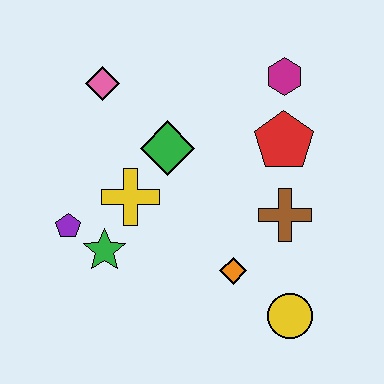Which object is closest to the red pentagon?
The magenta hexagon is closest to the red pentagon.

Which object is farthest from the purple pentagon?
The magenta hexagon is farthest from the purple pentagon.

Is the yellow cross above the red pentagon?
No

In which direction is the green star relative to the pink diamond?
The green star is below the pink diamond.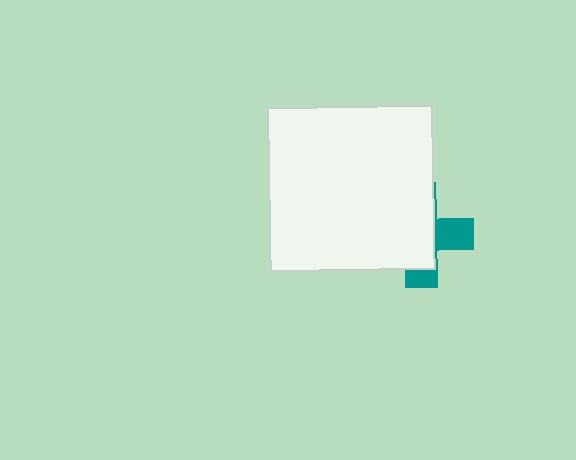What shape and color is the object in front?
The object in front is a white square.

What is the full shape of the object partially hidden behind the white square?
The partially hidden object is a teal cross.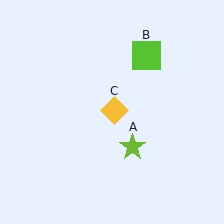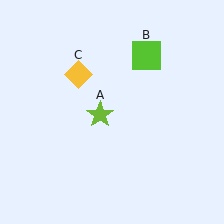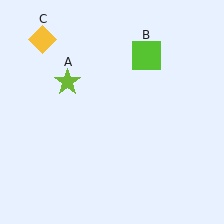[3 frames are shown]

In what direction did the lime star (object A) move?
The lime star (object A) moved up and to the left.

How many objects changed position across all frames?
2 objects changed position: lime star (object A), yellow diamond (object C).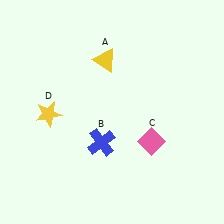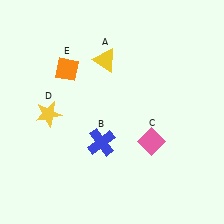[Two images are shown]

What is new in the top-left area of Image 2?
An orange diamond (E) was added in the top-left area of Image 2.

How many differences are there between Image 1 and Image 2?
There is 1 difference between the two images.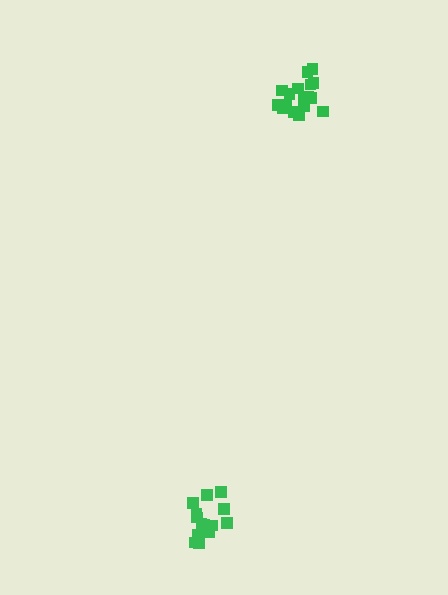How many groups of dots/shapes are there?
There are 2 groups.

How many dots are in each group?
Group 1: 15 dots, Group 2: 17 dots (32 total).